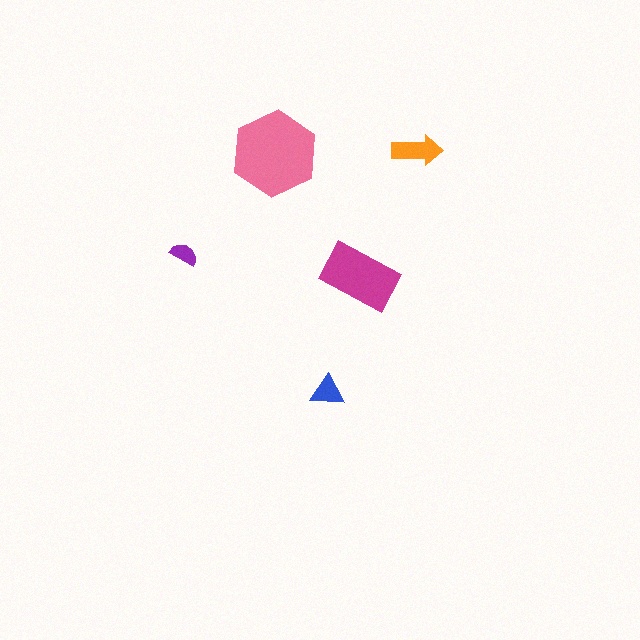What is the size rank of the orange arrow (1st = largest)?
3rd.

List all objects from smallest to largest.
The purple semicircle, the blue triangle, the orange arrow, the magenta rectangle, the pink hexagon.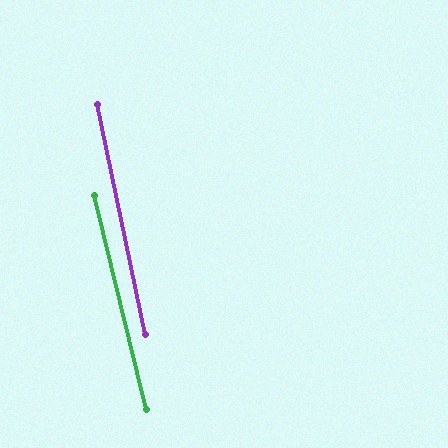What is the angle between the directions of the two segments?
Approximately 2 degrees.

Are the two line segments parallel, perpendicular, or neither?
Parallel — their directions differ by only 1.8°.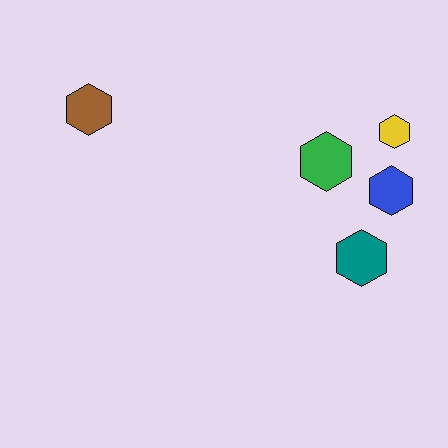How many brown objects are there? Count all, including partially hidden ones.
There is 1 brown object.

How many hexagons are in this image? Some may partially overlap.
There are 5 hexagons.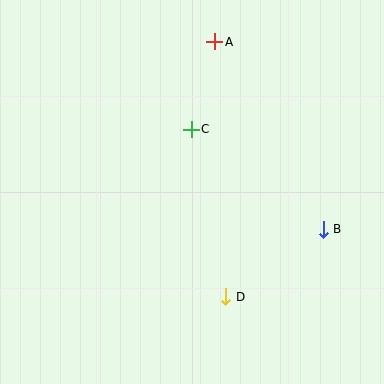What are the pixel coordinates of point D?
Point D is at (226, 297).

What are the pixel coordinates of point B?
Point B is at (323, 229).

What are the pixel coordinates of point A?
Point A is at (215, 42).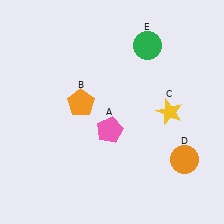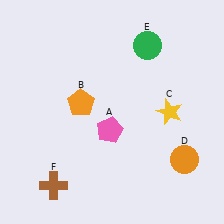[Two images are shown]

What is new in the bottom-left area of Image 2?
A brown cross (F) was added in the bottom-left area of Image 2.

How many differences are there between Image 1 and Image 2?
There is 1 difference between the two images.